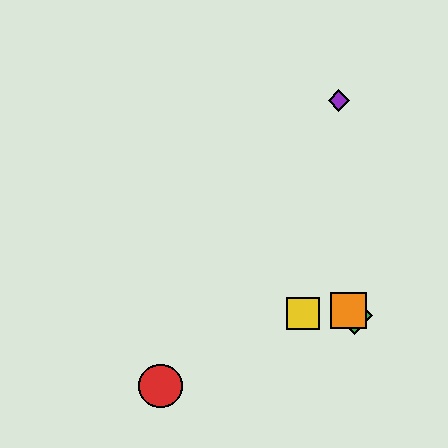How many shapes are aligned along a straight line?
3 shapes (the blue diamond, the green diamond, the orange square) are aligned along a straight line.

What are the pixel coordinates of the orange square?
The orange square is at (348, 311).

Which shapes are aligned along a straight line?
The blue diamond, the green diamond, the orange square are aligned along a straight line.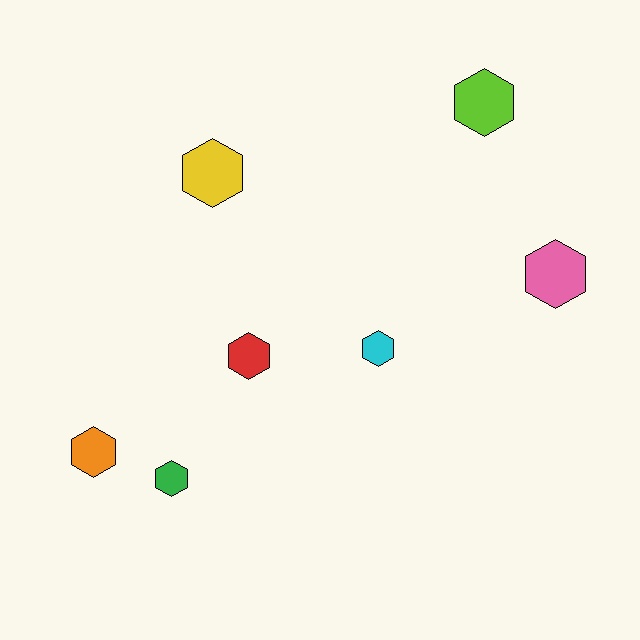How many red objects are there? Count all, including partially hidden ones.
There is 1 red object.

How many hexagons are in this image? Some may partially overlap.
There are 7 hexagons.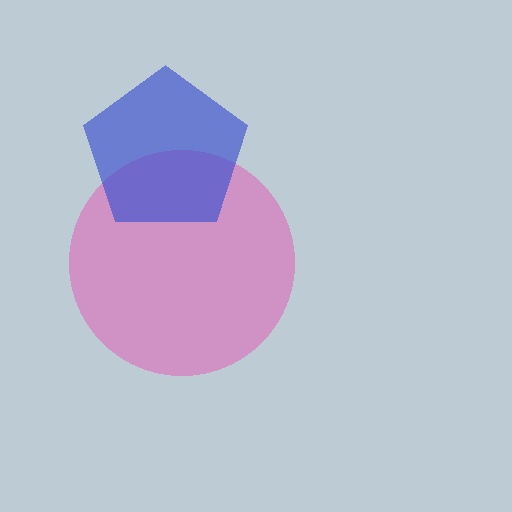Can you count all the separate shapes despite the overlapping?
Yes, there are 2 separate shapes.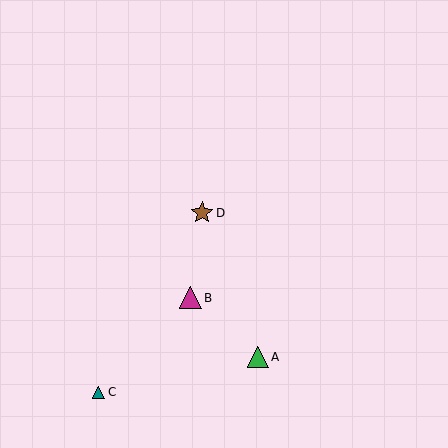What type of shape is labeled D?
Shape D is a brown star.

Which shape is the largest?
The magenta triangle (labeled B) is the largest.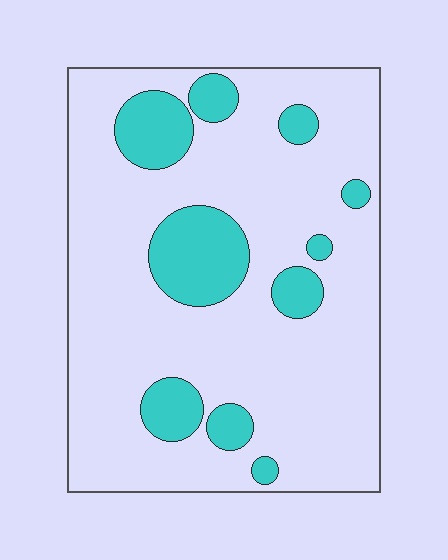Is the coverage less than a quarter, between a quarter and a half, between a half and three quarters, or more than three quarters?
Less than a quarter.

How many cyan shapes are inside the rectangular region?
10.